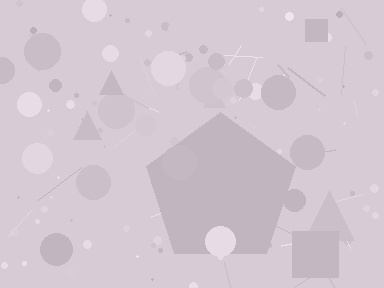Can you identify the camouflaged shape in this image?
The camouflaged shape is a pentagon.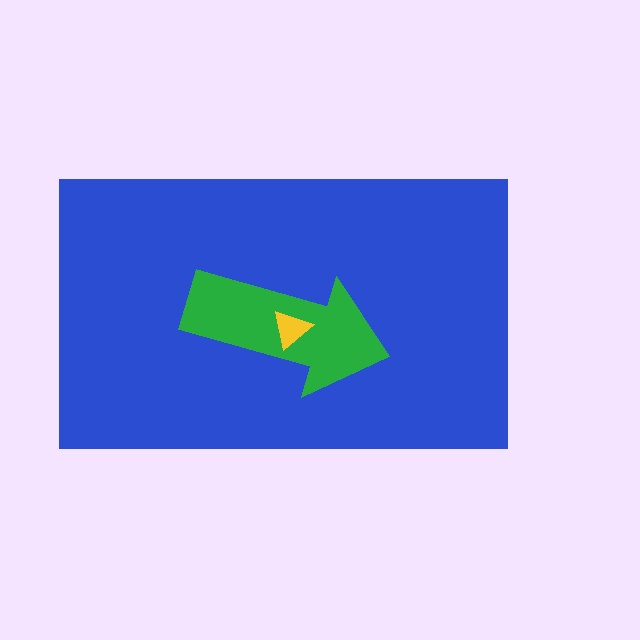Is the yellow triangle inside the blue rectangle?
Yes.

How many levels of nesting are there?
3.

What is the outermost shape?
The blue rectangle.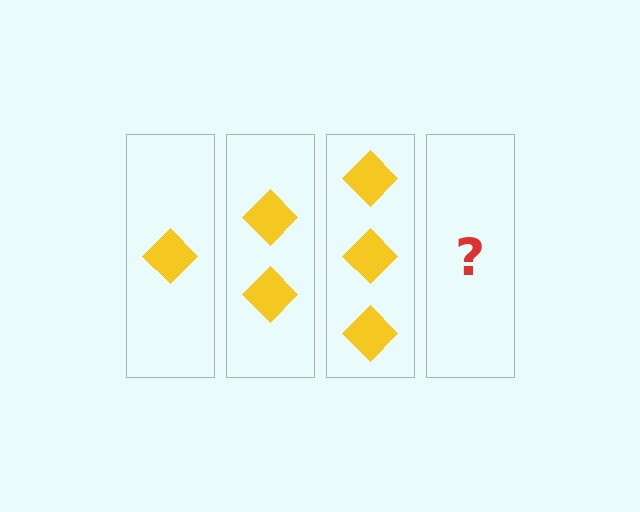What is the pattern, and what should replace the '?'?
The pattern is that each step adds one more diamond. The '?' should be 4 diamonds.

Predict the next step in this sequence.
The next step is 4 diamonds.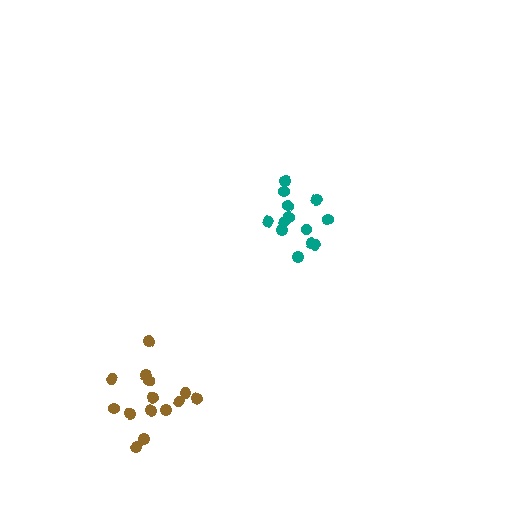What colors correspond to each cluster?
The clusters are colored: teal, brown.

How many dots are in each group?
Group 1: 13 dots, Group 2: 14 dots (27 total).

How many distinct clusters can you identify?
There are 2 distinct clusters.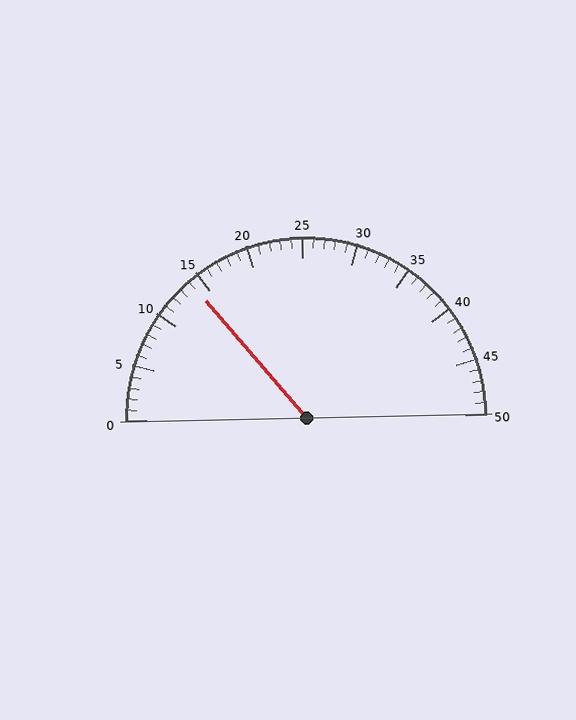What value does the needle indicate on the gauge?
The needle indicates approximately 14.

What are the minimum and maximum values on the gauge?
The gauge ranges from 0 to 50.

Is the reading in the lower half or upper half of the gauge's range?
The reading is in the lower half of the range (0 to 50).